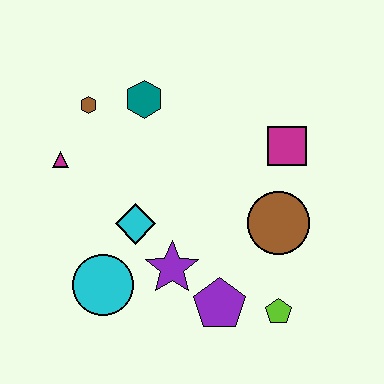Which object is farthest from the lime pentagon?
The brown hexagon is farthest from the lime pentagon.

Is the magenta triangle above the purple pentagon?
Yes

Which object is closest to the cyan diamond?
The purple star is closest to the cyan diamond.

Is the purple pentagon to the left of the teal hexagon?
No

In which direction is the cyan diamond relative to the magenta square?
The cyan diamond is to the left of the magenta square.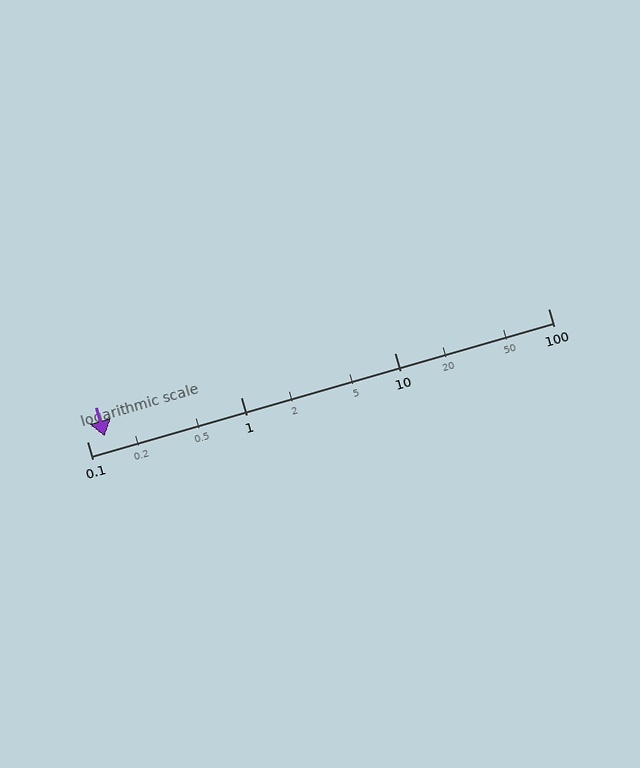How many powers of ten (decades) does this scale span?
The scale spans 3 decades, from 0.1 to 100.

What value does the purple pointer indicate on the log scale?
The pointer indicates approximately 0.13.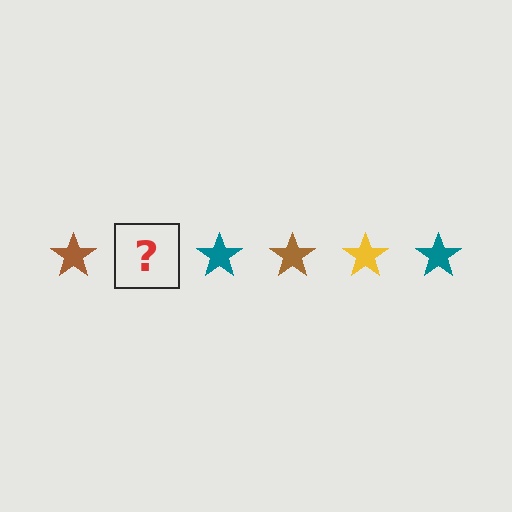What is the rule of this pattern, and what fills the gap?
The rule is that the pattern cycles through brown, yellow, teal stars. The gap should be filled with a yellow star.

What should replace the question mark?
The question mark should be replaced with a yellow star.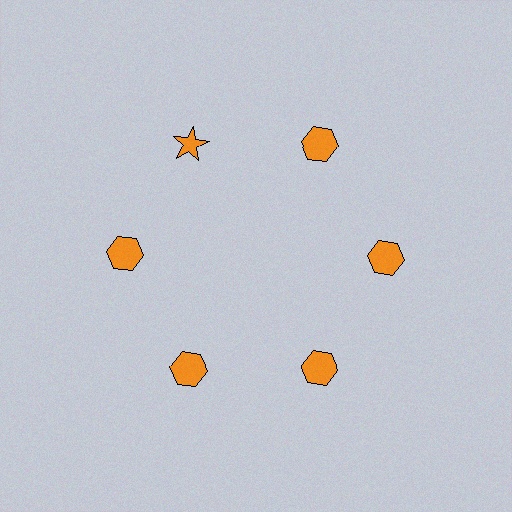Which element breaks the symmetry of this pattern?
The orange star at roughly the 11 o'clock position breaks the symmetry. All other shapes are orange hexagons.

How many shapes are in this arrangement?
There are 6 shapes arranged in a ring pattern.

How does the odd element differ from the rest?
It has a different shape: star instead of hexagon.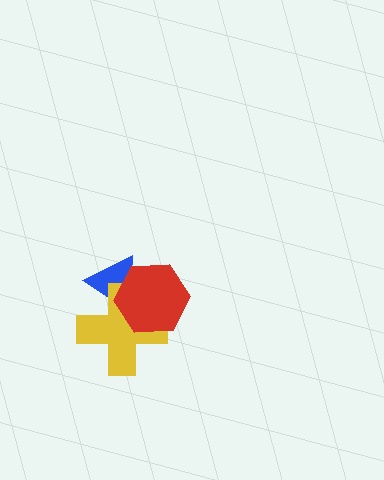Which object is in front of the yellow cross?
The red hexagon is in front of the yellow cross.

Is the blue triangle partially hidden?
Yes, it is partially covered by another shape.